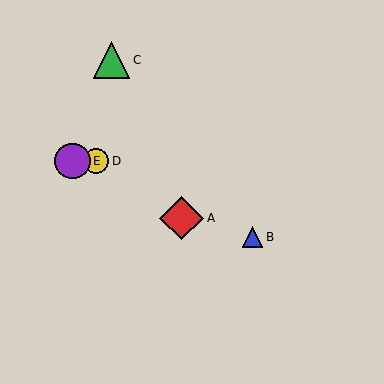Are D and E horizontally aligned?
Yes, both are at y≈161.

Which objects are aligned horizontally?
Objects D, E are aligned horizontally.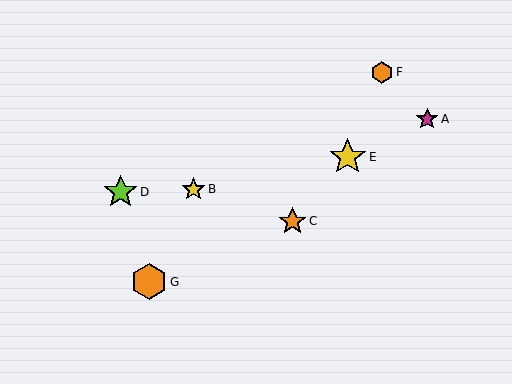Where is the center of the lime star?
The center of the lime star is at (121, 192).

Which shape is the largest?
The yellow star (labeled E) is the largest.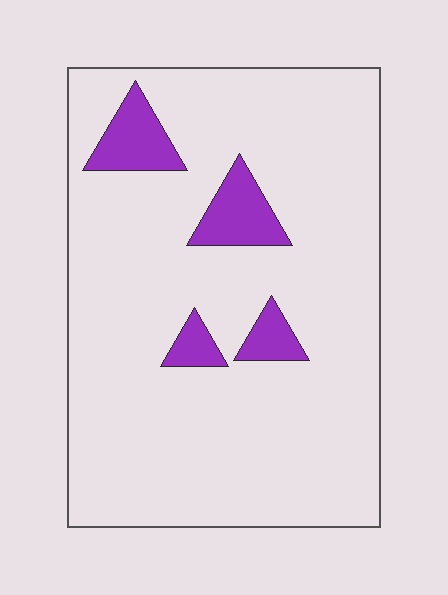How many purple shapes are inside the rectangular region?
4.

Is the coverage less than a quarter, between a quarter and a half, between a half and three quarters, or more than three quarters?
Less than a quarter.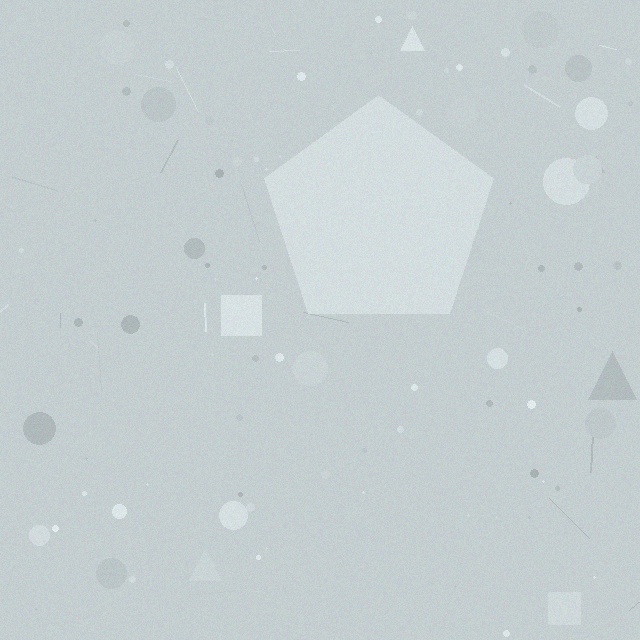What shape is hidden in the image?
A pentagon is hidden in the image.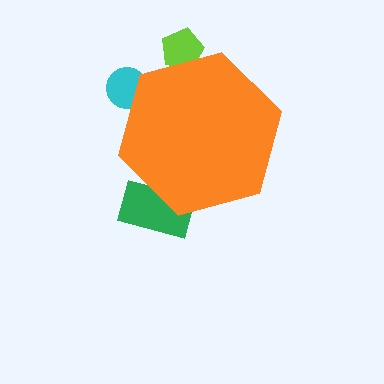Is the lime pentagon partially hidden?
Yes, the lime pentagon is partially hidden behind the orange hexagon.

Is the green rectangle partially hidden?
Yes, the green rectangle is partially hidden behind the orange hexagon.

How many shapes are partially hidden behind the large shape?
3 shapes are partially hidden.